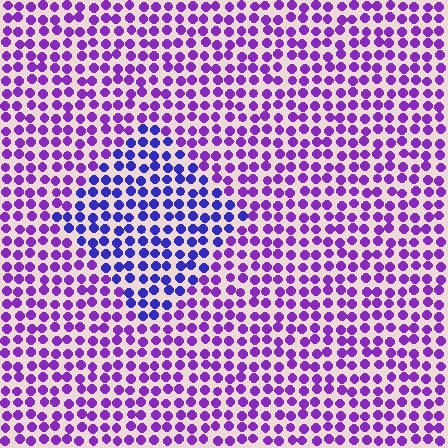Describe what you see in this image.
The image is filled with small purple elements in a uniform arrangement. A diamond-shaped region is visible where the elements are tinted to a slightly different hue, forming a subtle color boundary.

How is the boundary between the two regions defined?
The boundary is defined purely by a slight shift in hue (about 36 degrees). Spacing, size, and orientation are identical on both sides.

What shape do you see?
I see a diamond.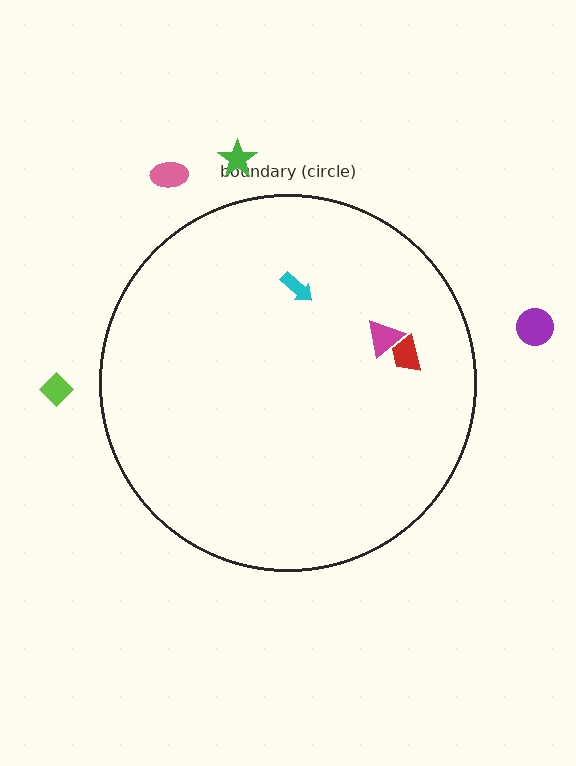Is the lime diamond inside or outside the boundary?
Outside.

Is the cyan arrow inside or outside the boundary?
Inside.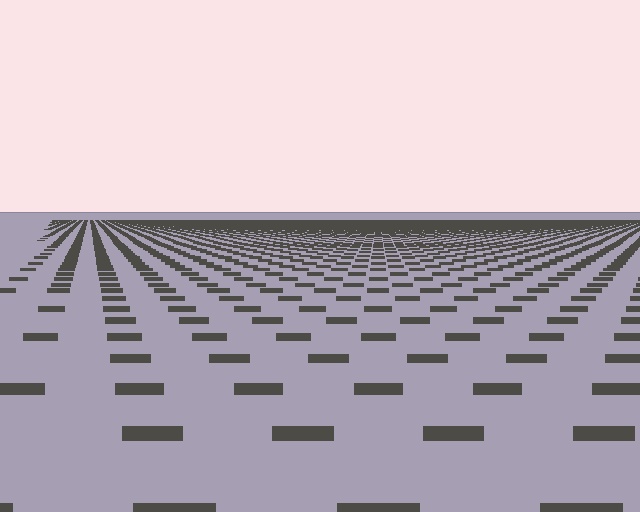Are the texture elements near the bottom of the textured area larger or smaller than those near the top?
Larger. Near the bottom, elements are closer to the viewer and appear at a bigger on-screen size.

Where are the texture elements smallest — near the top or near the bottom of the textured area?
Near the top.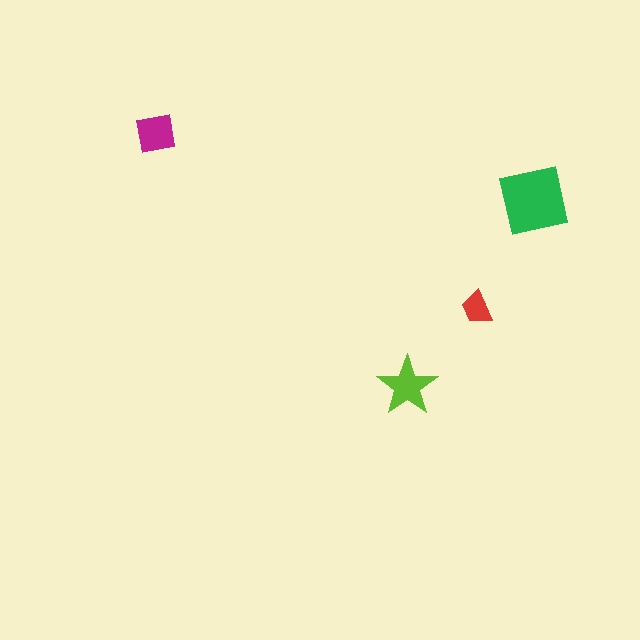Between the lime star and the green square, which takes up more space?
The green square.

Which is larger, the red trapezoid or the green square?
The green square.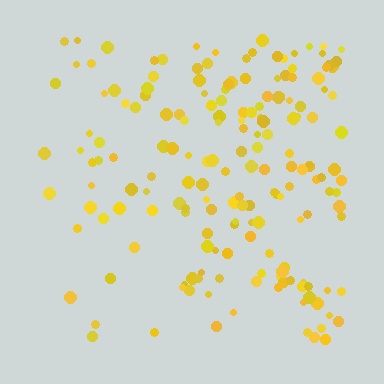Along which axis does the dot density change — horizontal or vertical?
Horizontal.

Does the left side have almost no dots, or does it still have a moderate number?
Still a moderate number, just noticeably fewer than the right.